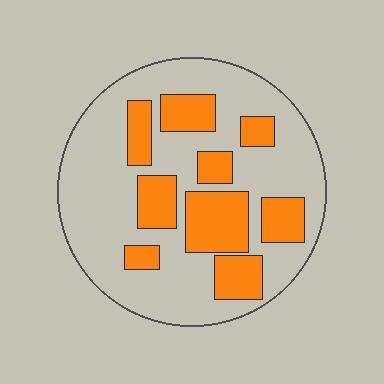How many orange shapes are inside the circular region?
9.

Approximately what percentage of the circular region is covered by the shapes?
Approximately 30%.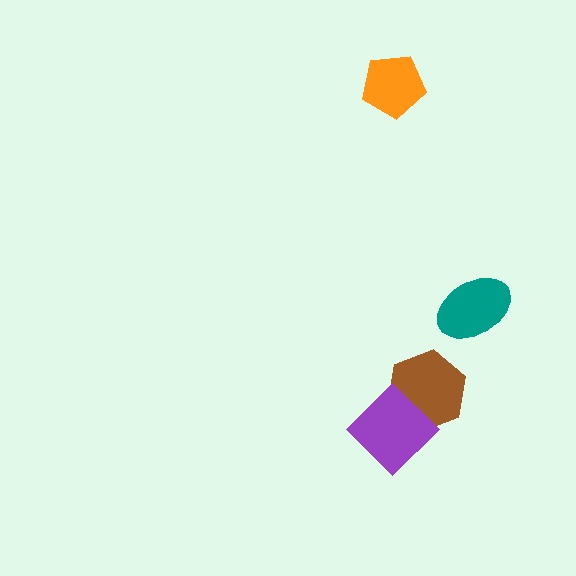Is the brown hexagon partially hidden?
Yes, it is partially covered by another shape.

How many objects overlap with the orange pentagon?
0 objects overlap with the orange pentagon.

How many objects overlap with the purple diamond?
1 object overlaps with the purple diamond.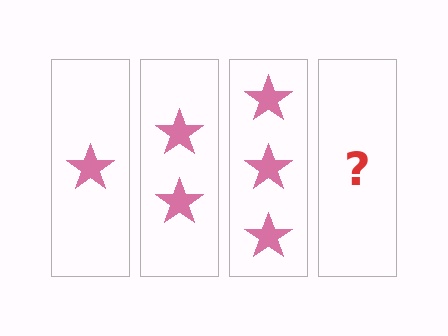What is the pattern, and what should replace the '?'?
The pattern is that each step adds one more star. The '?' should be 4 stars.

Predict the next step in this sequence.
The next step is 4 stars.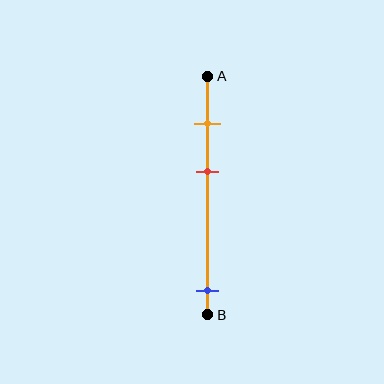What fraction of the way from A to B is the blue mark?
The blue mark is approximately 90% (0.9) of the way from A to B.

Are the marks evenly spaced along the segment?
No, the marks are not evenly spaced.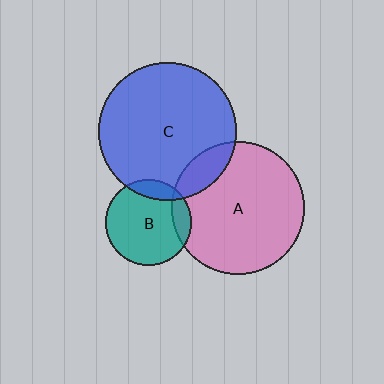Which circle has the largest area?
Circle C (blue).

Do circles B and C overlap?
Yes.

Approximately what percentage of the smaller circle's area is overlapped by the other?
Approximately 15%.